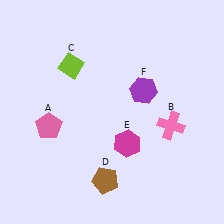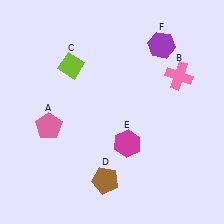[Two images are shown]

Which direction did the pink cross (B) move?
The pink cross (B) moved up.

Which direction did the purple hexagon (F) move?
The purple hexagon (F) moved up.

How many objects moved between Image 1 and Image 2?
2 objects moved between the two images.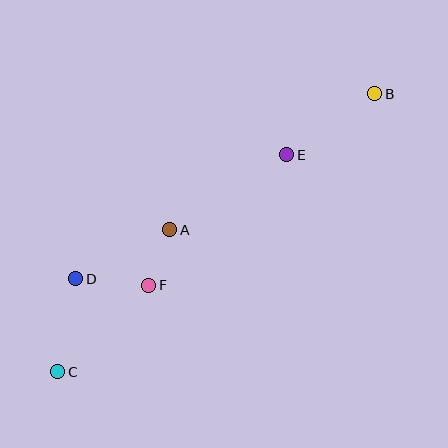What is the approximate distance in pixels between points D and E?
The distance between D and E is approximately 245 pixels.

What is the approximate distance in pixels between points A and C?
The distance between A and C is approximately 181 pixels.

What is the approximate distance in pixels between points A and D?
The distance between A and D is approximately 106 pixels.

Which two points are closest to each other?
Points A and F are closest to each other.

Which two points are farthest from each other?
Points B and C are farthest from each other.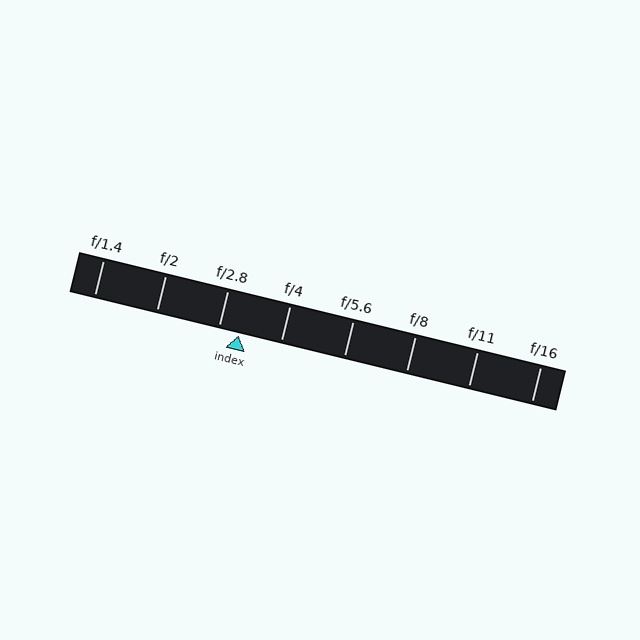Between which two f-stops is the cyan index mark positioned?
The index mark is between f/2.8 and f/4.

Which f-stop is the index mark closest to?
The index mark is closest to f/2.8.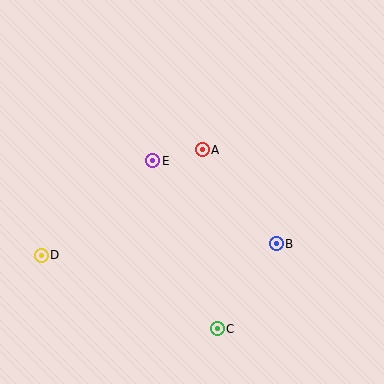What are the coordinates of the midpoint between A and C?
The midpoint between A and C is at (210, 239).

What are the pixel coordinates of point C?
Point C is at (217, 329).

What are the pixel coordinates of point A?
Point A is at (202, 150).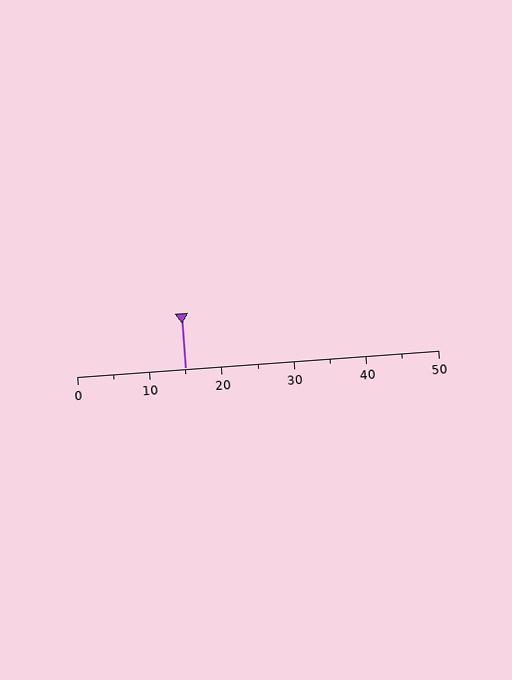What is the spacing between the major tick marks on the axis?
The major ticks are spaced 10 apart.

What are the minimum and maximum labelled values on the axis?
The axis runs from 0 to 50.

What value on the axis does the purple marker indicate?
The marker indicates approximately 15.